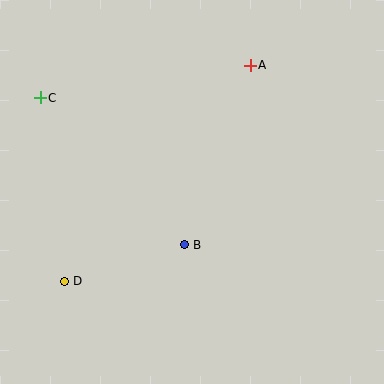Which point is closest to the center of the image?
Point B at (185, 245) is closest to the center.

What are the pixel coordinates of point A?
Point A is at (250, 65).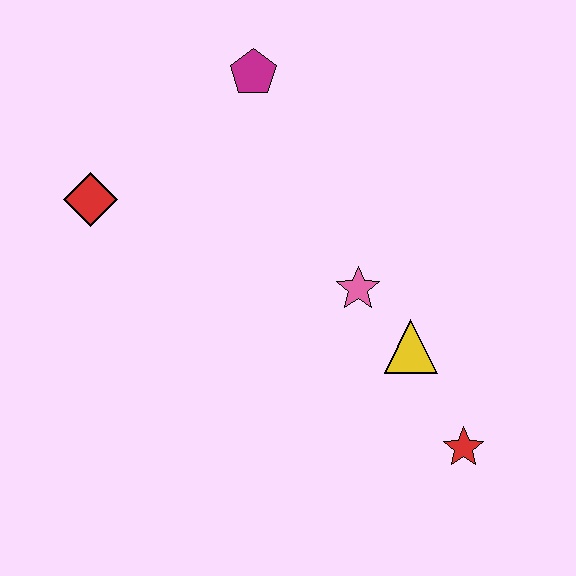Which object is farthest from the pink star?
The red diamond is farthest from the pink star.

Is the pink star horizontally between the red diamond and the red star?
Yes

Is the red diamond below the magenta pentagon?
Yes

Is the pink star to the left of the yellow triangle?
Yes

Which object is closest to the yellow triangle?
The pink star is closest to the yellow triangle.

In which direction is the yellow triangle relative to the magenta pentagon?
The yellow triangle is below the magenta pentagon.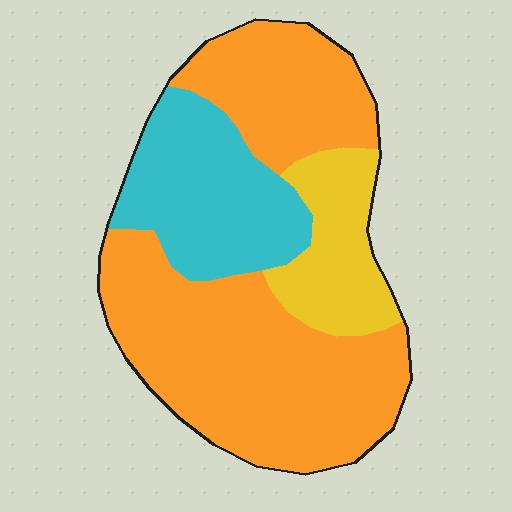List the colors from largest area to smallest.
From largest to smallest: orange, cyan, yellow.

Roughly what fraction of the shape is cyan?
Cyan takes up about one quarter (1/4) of the shape.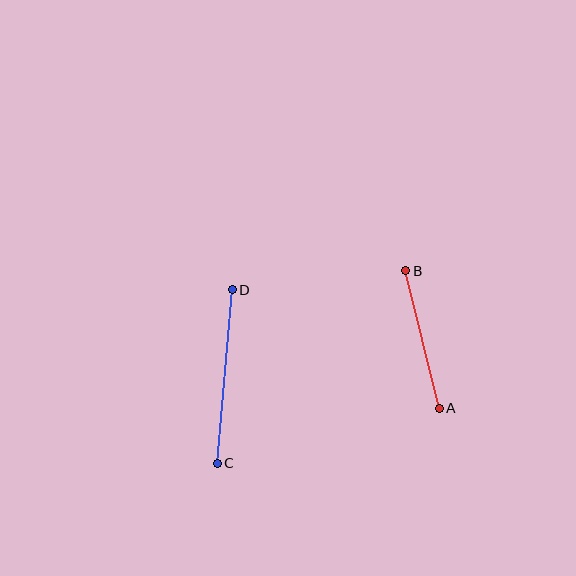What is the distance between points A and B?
The distance is approximately 142 pixels.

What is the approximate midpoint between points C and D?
The midpoint is at approximately (225, 377) pixels.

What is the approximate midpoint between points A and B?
The midpoint is at approximately (423, 340) pixels.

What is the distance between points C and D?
The distance is approximately 174 pixels.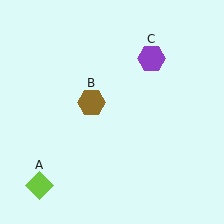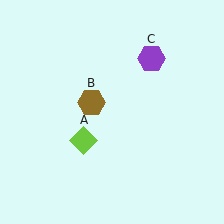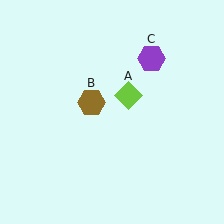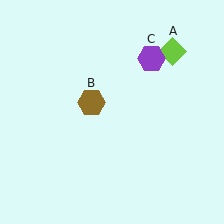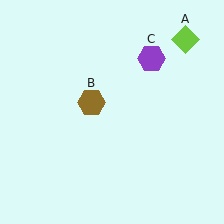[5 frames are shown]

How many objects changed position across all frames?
1 object changed position: lime diamond (object A).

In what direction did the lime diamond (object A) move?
The lime diamond (object A) moved up and to the right.